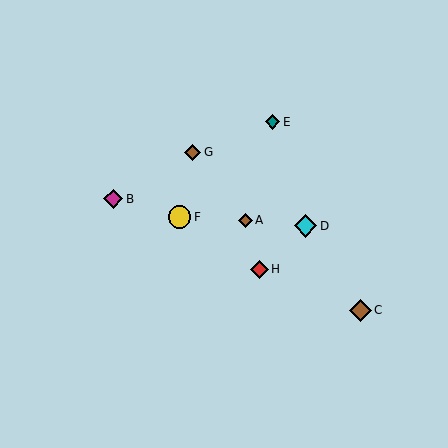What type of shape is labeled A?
Shape A is a brown diamond.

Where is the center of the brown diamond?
The center of the brown diamond is at (245, 220).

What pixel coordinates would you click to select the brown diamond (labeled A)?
Click at (245, 220) to select the brown diamond A.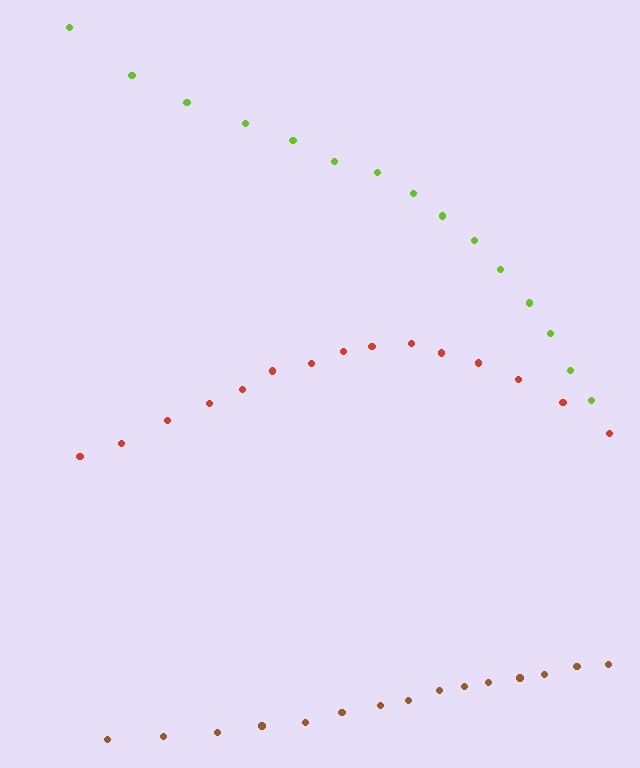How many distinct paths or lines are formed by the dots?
There are 3 distinct paths.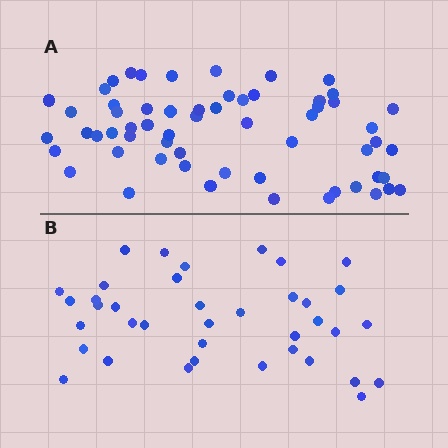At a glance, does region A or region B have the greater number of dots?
Region A (the top region) has more dots.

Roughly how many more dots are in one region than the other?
Region A has approximately 20 more dots than region B.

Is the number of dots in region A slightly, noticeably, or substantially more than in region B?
Region A has substantially more. The ratio is roughly 1.6 to 1.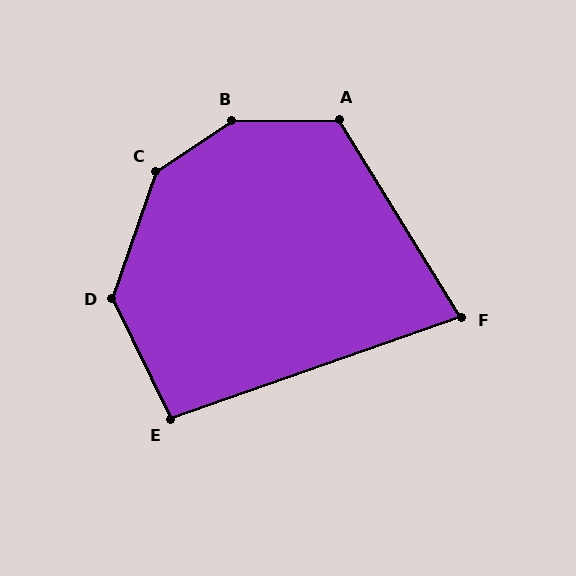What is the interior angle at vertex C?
Approximately 143 degrees (obtuse).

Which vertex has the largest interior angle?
B, at approximately 147 degrees.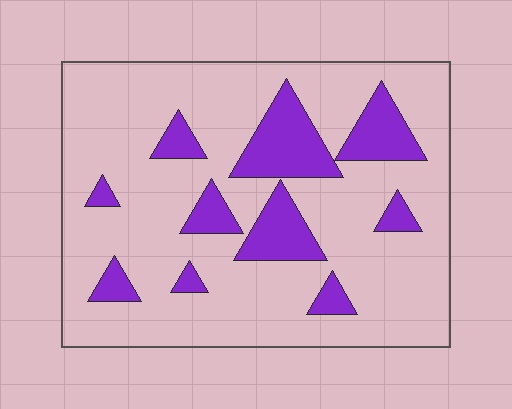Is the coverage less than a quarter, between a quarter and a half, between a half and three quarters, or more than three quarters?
Less than a quarter.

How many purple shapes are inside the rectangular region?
10.